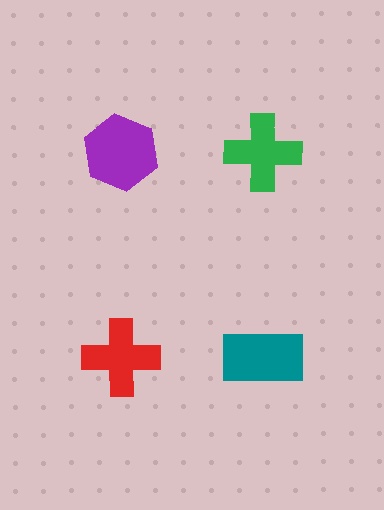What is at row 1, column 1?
A purple hexagon.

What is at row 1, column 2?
A green cross.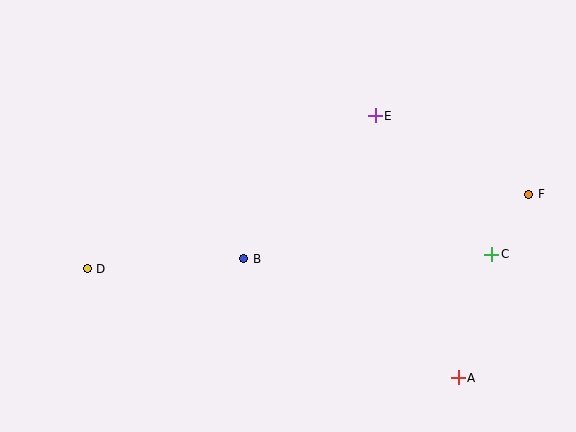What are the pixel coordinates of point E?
Point E is at (375, 116).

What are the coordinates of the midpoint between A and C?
The midpoint between A and C is at (475, 316).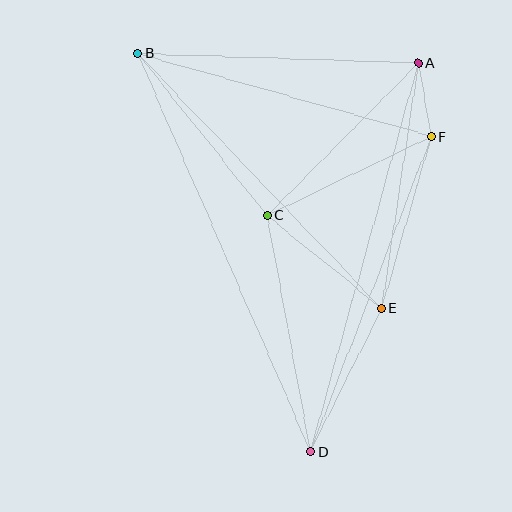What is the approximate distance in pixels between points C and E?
The distance between C and E is approximately 147 pixels.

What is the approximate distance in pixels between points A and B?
The distance between A and B is approximately 281 pixels.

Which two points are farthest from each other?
Points B and D are farthest from each other.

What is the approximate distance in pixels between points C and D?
The distance between C and D is approximately 240 pixels.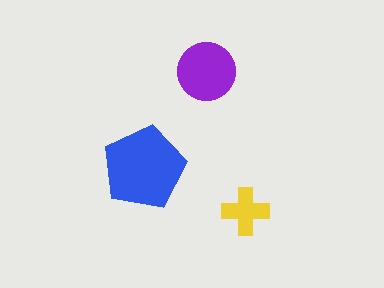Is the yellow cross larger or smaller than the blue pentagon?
Smaller.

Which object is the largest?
The blue pentagon.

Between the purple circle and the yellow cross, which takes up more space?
The purple circle.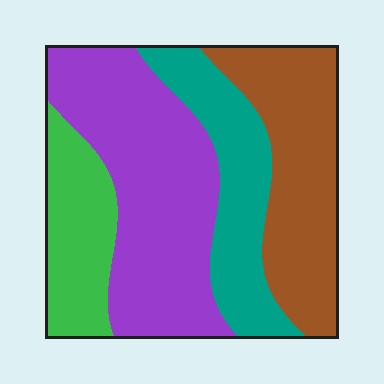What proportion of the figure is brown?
Brown takes up about one quarter (1/4) of the figure.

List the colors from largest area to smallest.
From largest to smallest: purple, brown, teal, green.